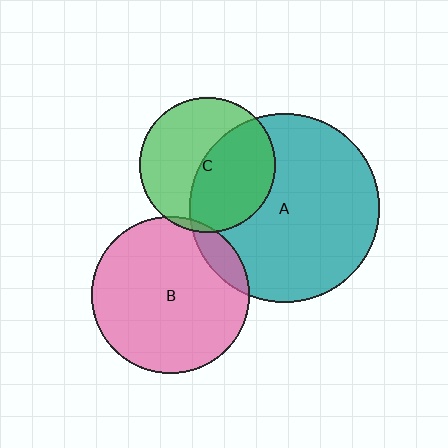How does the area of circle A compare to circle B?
Approximately 1.4 times.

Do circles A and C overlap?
Yes.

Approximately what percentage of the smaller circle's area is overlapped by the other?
Approximately 50%.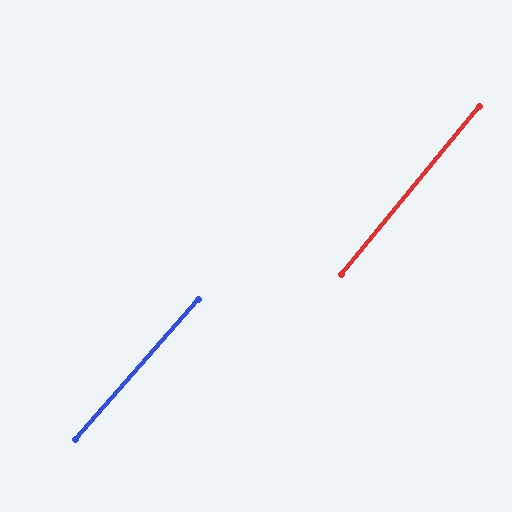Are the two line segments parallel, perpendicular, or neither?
Parallel — their directions differ by only 2.0°.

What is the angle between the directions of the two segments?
Approximately 2 degrees.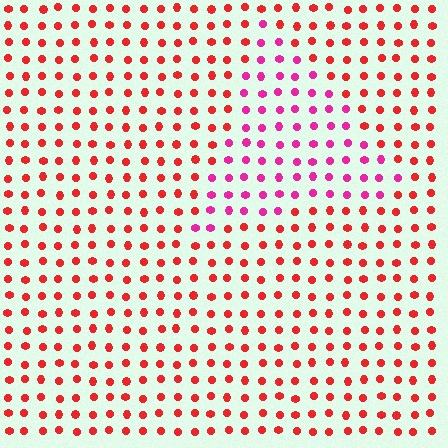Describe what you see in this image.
The image is filled with small red elements in a uniform arrangement. A triangle-shaped region is visible where the elements are tinted to a slightly different hue, forming a subtle color boundary.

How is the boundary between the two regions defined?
The boundary is defined purely by a slight shift in hue (about 37 degrees). Spacing, size, and orientation are identical on both sides.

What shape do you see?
I see a triangle.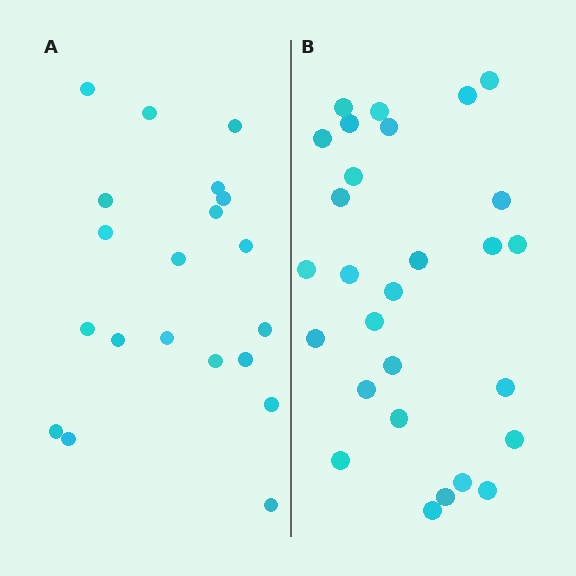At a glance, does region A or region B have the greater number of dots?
Region B (the right region) has more dots.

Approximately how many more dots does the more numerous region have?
Region B has roughly 8 or so more dots than region A.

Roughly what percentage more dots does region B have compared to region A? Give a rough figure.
About 40% more.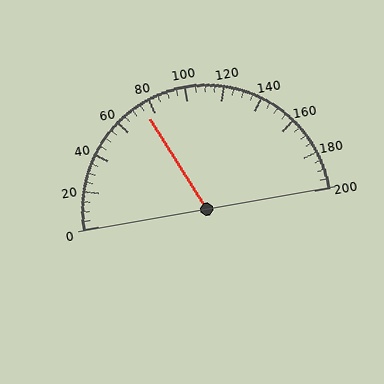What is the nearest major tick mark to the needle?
The nearest major tick mark is 80.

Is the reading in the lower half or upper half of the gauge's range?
The reading is in the lower half of the range (0 to 200).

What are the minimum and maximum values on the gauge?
The gauge ranges from 0 to 200.